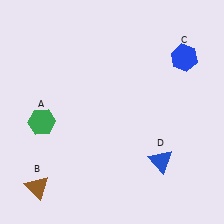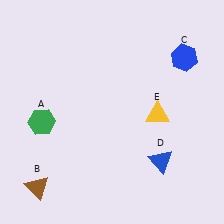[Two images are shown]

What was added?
A yellow triangle (E) was added in Image 2.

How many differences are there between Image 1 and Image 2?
There is 1 difference between the two images.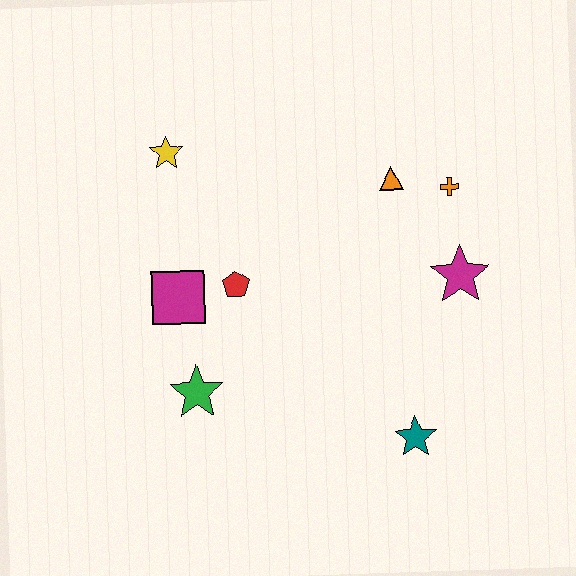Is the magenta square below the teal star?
No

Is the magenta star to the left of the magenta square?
No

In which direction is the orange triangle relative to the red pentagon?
The orange triangle is to the right of the red pentagon.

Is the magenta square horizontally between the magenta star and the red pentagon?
No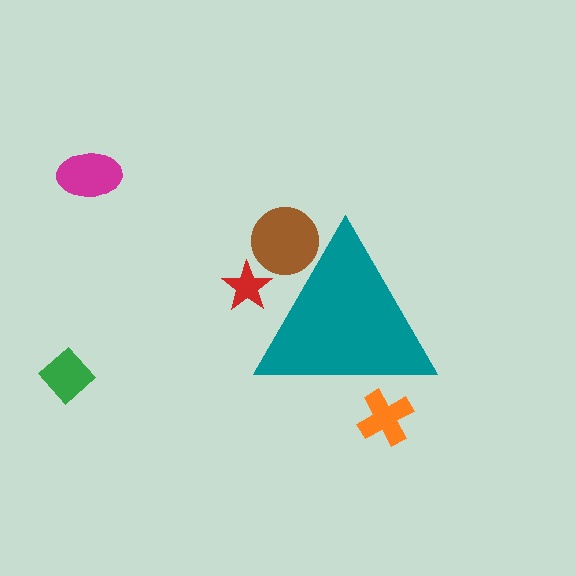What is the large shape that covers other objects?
A teal triangle.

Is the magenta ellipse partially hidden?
No, the magenta ellipse is fully visible.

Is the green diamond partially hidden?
No, the green diamond is fully visible.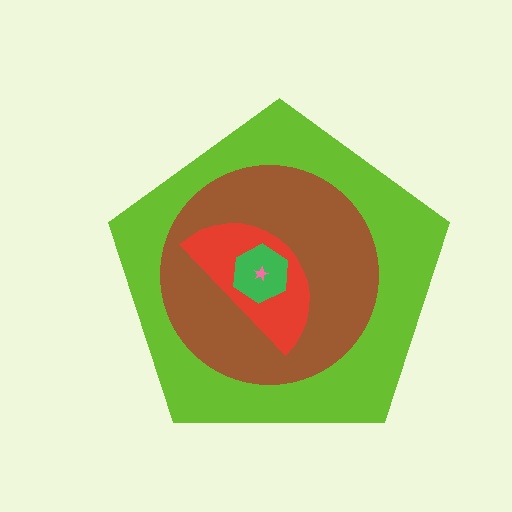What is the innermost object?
The pink star.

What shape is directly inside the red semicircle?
The green hexagon.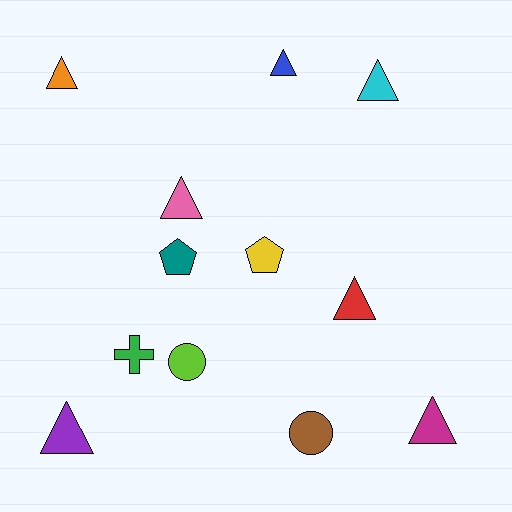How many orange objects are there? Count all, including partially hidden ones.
There is 1 orange object.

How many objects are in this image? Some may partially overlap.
There are 12 objects.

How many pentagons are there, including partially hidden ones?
There are 2 pentagons.